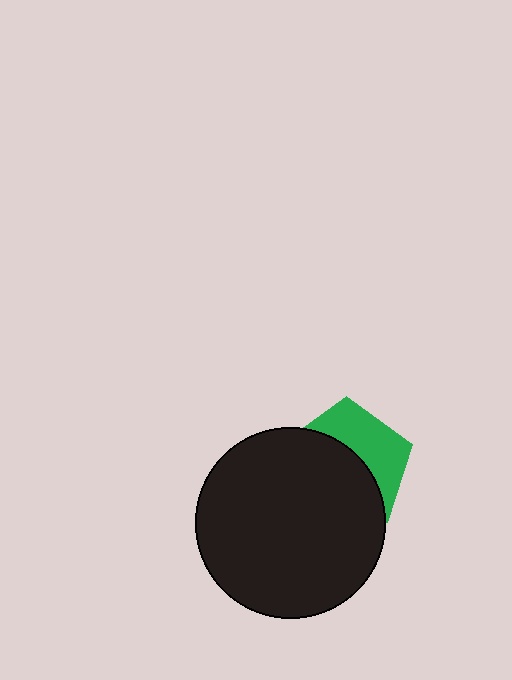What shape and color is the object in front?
The object in front is a black circle.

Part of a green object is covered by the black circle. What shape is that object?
It is a pentagon.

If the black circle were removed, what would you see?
You would see the complete green pentagon.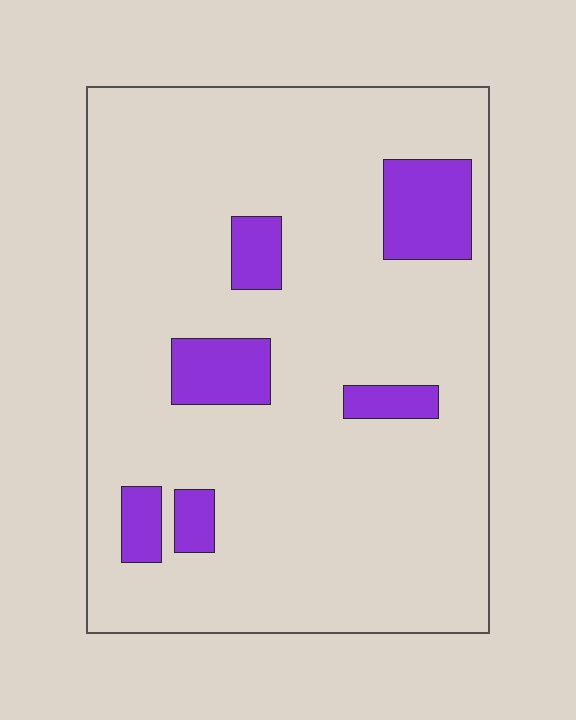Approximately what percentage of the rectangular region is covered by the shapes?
Approximately 15%.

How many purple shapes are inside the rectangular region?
6.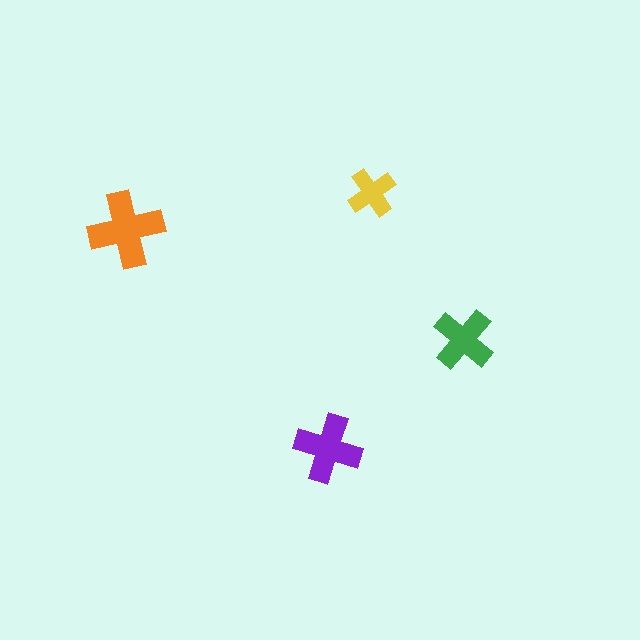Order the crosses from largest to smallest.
the orange one, the purple one, the green one, the yellow one.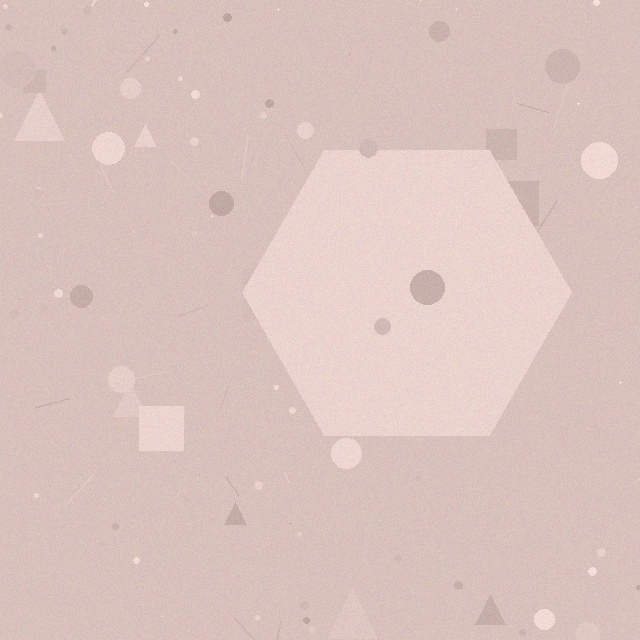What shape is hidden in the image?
A hexagon is hidden in the image.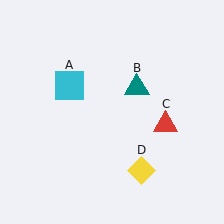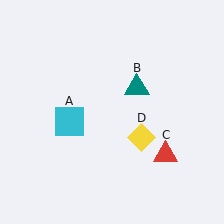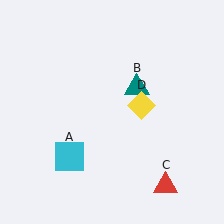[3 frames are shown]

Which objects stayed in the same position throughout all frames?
Teal triangle (object B) remained stationary.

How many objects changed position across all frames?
3 objects changed position: cyan square (object A), red triangle (object C), yellow diamond (object D).